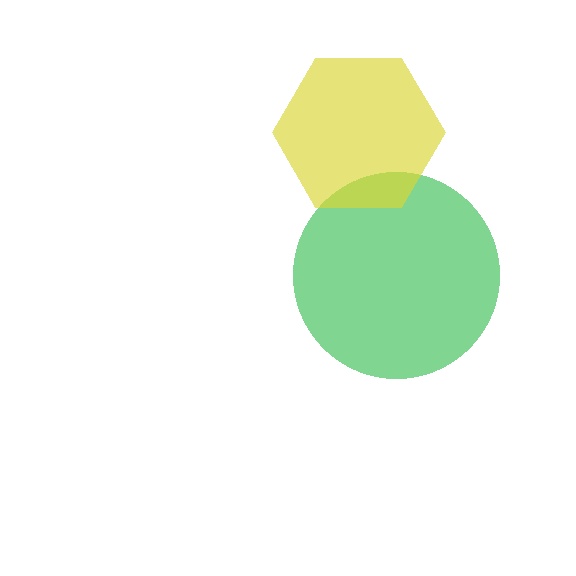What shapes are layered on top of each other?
The layered shapes are: a green circle, a yellow hexagon.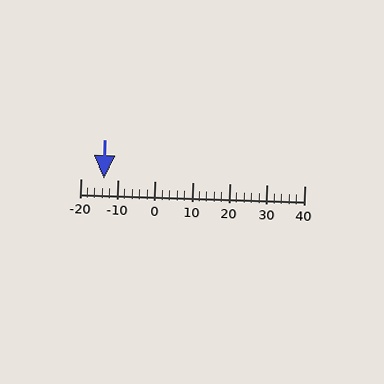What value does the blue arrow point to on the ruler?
The blue arrow points to approximately -14.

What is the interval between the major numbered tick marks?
The major tick marks are spaced 10 units apart.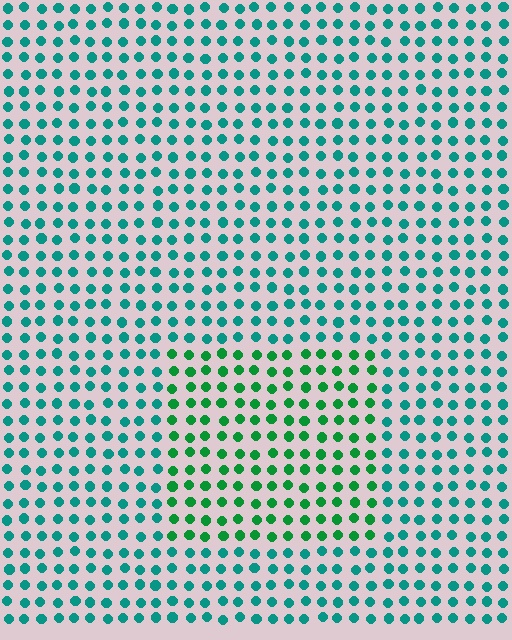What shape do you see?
I see a rectangle.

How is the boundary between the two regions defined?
The boundary is defined purely by a slight shift in hue (about 35 degrees). Spacing, size, and orientation are identical on both sides.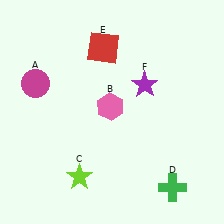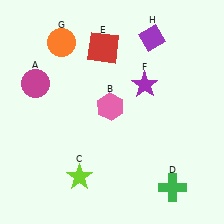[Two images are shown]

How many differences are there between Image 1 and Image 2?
There are 2 differences between the two images.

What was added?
An orange circle (G), a purple diamond (H) were added in Image 2.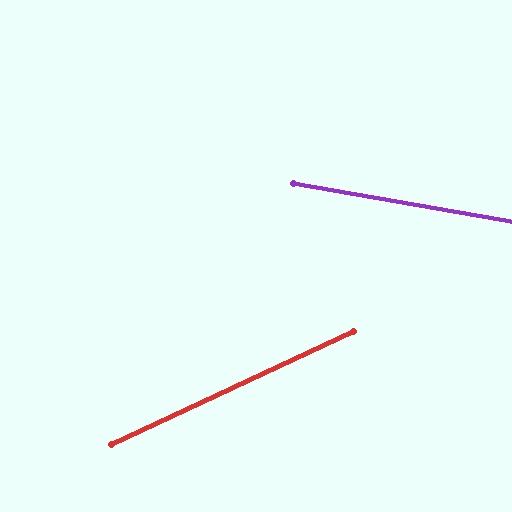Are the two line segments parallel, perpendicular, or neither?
Neither parallel nor perpendicular — they differ by about 35°.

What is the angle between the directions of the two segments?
Approximately 35 degrees.